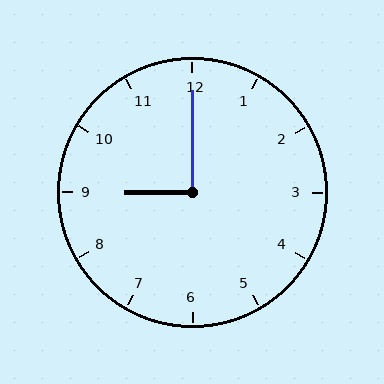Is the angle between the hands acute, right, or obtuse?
It is right.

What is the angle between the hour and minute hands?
Approximately 90 degrees.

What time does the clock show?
9:00.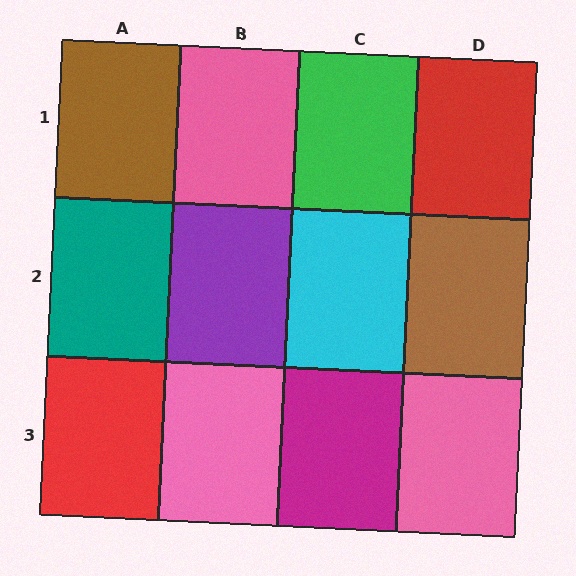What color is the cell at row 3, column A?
Red.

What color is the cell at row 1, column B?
Pink.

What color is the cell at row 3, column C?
Magenta.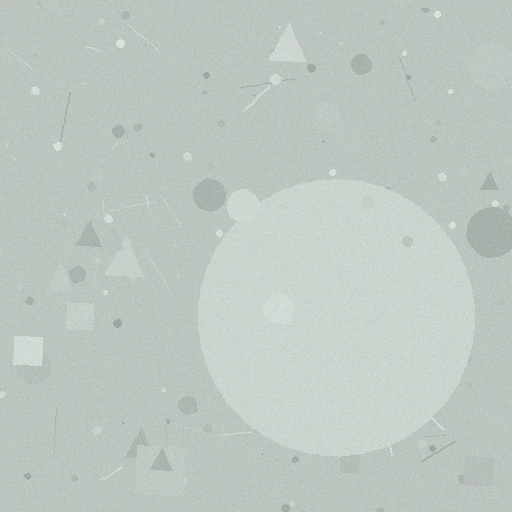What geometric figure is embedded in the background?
A circle is embedded in the background.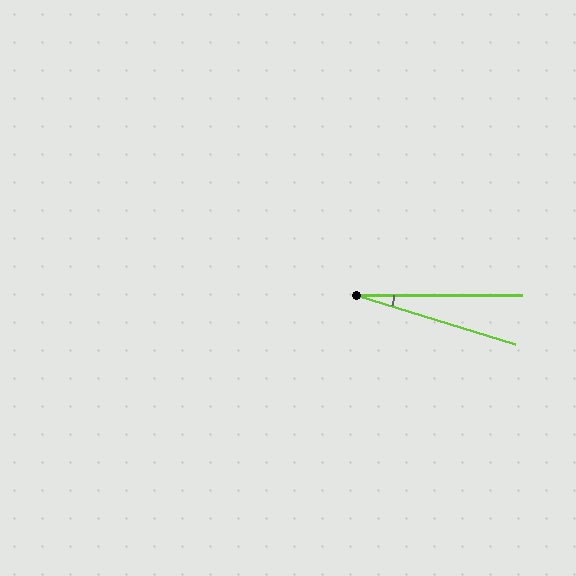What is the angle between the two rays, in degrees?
Approximately 17 degrees.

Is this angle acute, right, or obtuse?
It is acute.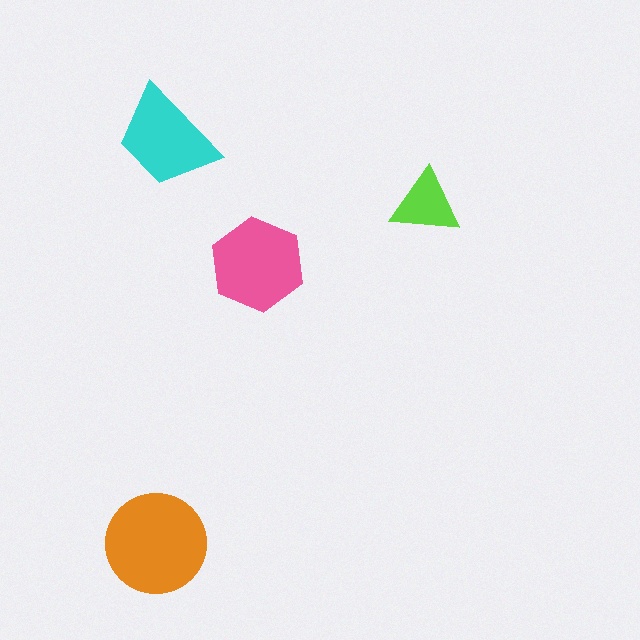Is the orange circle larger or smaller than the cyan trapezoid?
Larger.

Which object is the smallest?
The lime triangle.